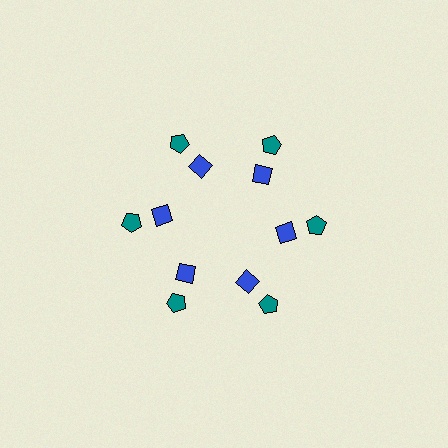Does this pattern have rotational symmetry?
Yes, this pattern has 6-fold rotational symmetry. It looks the same after rotating 60 degrees around the center.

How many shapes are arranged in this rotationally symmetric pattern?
There are 12 shapes, arranged in 6 groups of 2.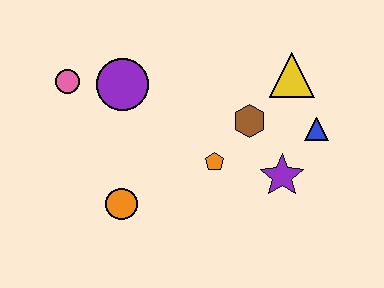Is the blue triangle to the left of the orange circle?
No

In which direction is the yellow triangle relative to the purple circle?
The yellow triangle is to the right of the purple circle.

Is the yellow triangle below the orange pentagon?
No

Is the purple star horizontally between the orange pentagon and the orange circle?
No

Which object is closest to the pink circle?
The purple circle is closest to the pink circle.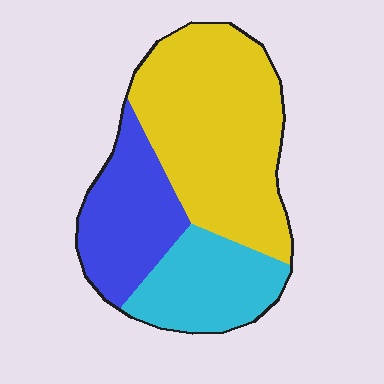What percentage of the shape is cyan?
Cyan takes up less than a quarter of the shape.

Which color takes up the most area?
Yellow, at roughly 50%.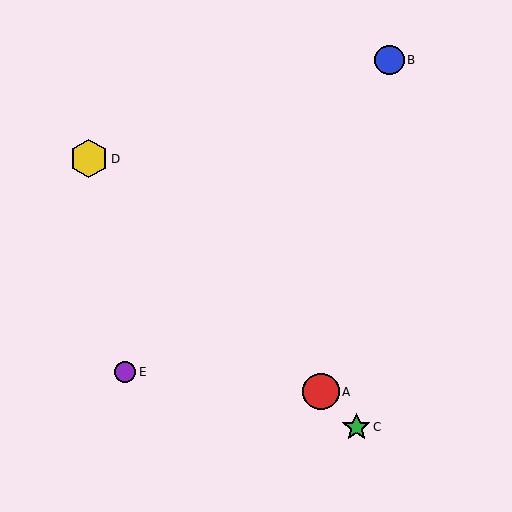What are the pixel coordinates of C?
Object C is at (356, 427).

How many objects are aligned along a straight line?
3 objects (A, C, D) are aligned along a straight line.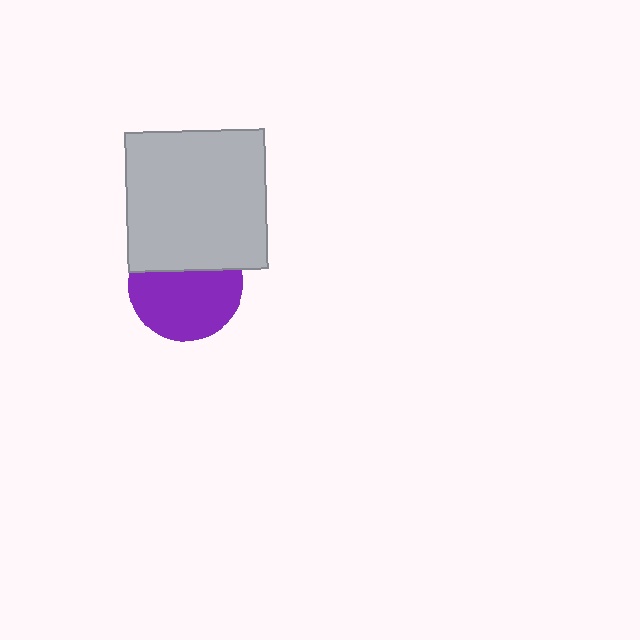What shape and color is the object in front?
The object in front is a light gray square.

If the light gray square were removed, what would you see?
You would see the complete purple circle.